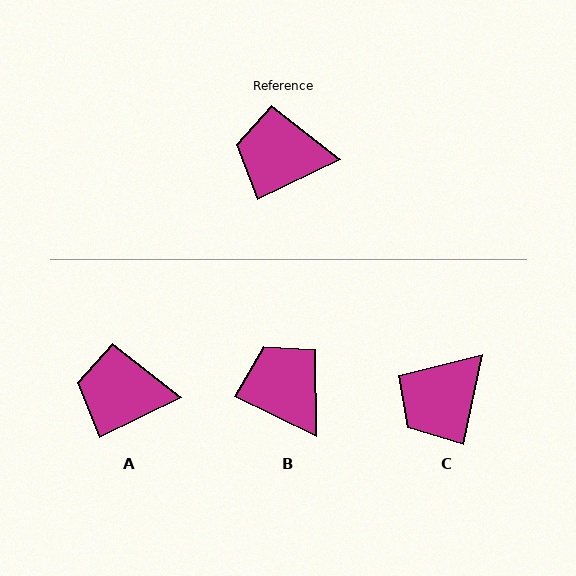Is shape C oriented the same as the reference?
No, it is off by about 52 degrees.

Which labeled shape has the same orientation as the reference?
A.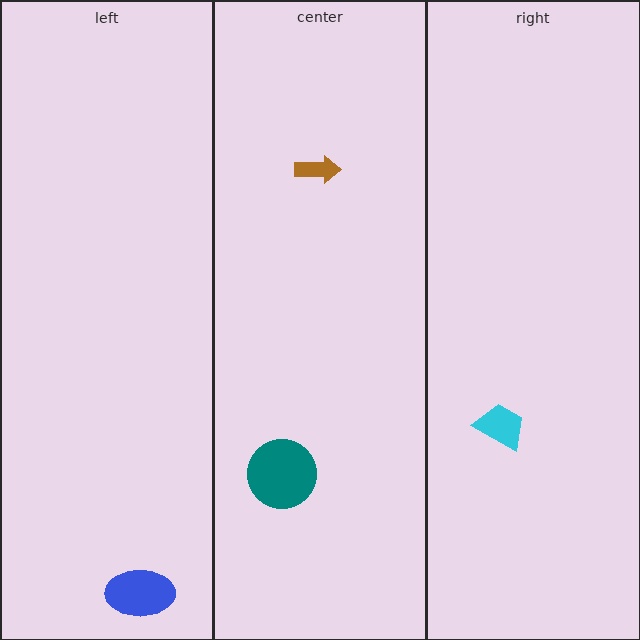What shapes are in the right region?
The cyan trapezoid.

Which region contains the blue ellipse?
The left region.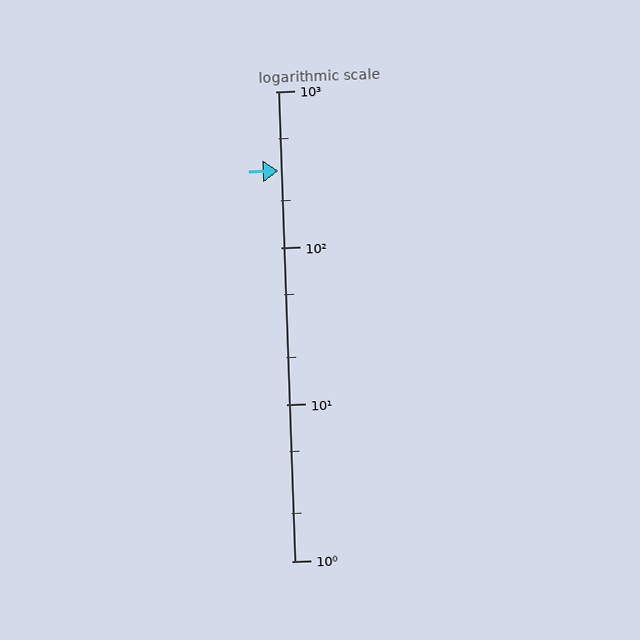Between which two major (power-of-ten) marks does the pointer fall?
The pointer is between 100 and 1000.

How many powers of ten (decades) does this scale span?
The scale spans 3 decades, from 1 to 1000.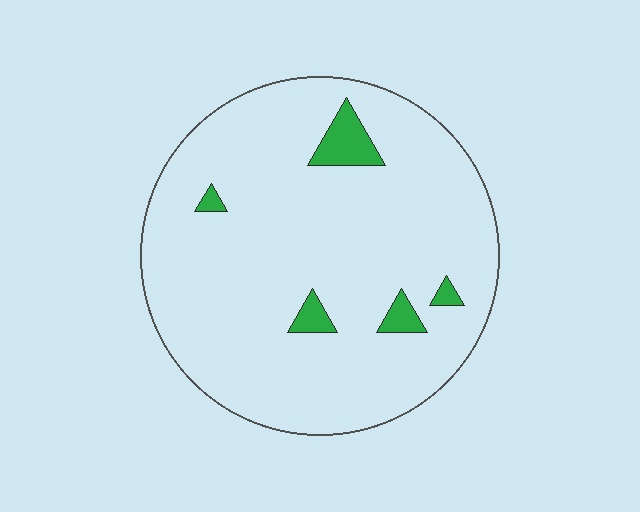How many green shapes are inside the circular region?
5.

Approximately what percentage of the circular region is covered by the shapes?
Approximately 5%.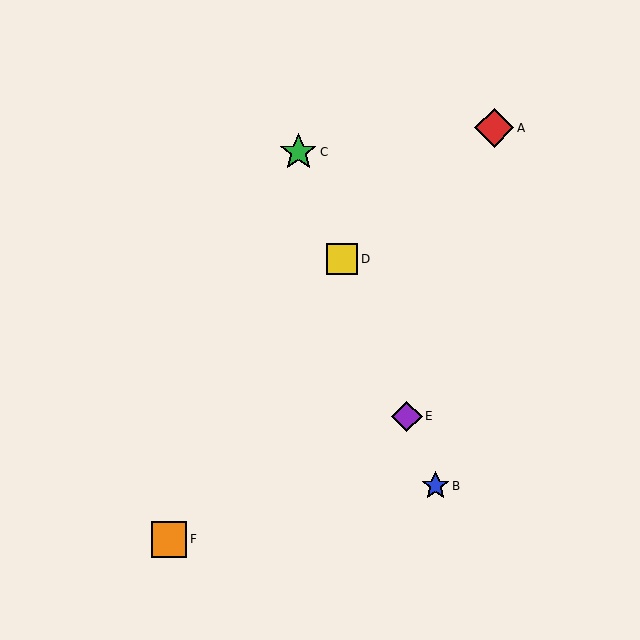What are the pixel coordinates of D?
Object D is at (342, 259).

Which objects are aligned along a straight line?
Objects B, C, D, E are aligned along a straight line.